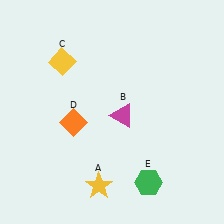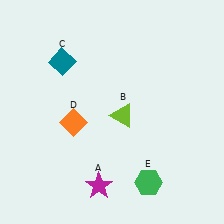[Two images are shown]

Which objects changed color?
A changed from yellow to magenta. B changed from magenta to lime. C changed from yellow to teal.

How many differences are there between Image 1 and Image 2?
There are 3 differences between the two images.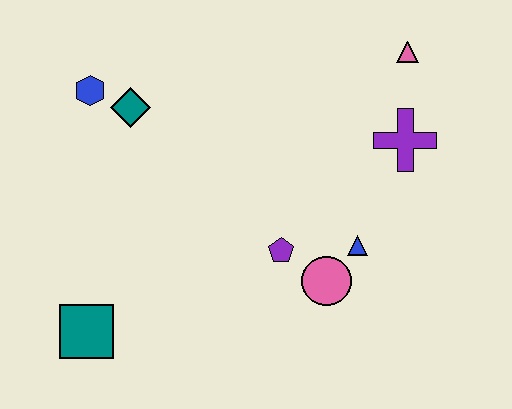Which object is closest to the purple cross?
The pink triangle is closest to the purple cross.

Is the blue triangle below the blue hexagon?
Yes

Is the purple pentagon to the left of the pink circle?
Yes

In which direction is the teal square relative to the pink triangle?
The teal square is to the left of the pink triangle.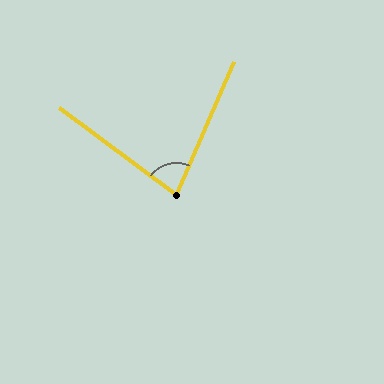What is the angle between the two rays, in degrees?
Approximately 77 degrees.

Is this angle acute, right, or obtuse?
It is acute.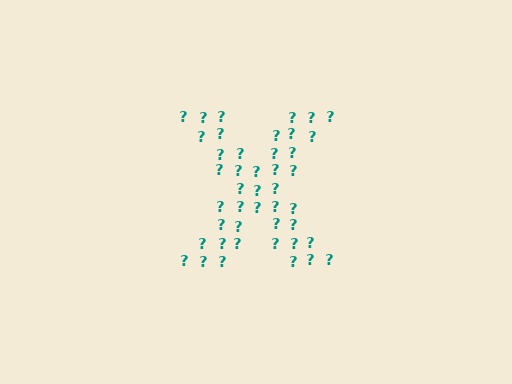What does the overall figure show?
The overall figure shows the letter X.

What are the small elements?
The small elements are question marks.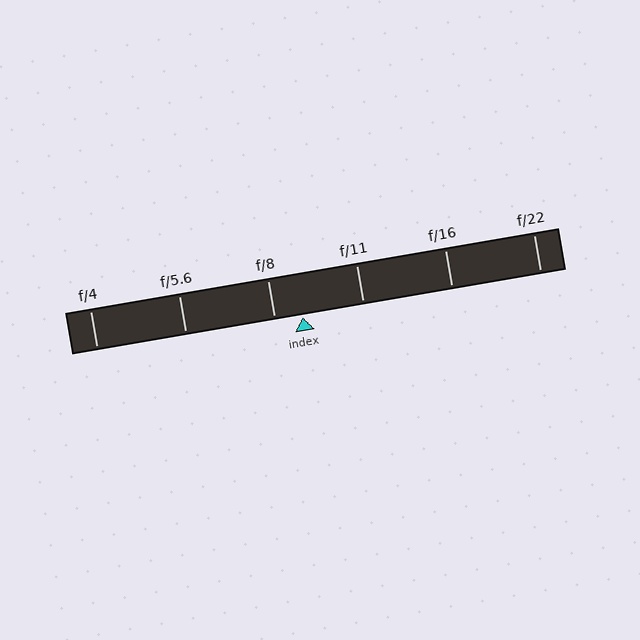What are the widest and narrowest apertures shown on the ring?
The widest aperture shown is f/4 and the narrowest is f/22.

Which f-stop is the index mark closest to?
The index mark is closest to f/8.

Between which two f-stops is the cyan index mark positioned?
The index mark is between f/8 and f/11.